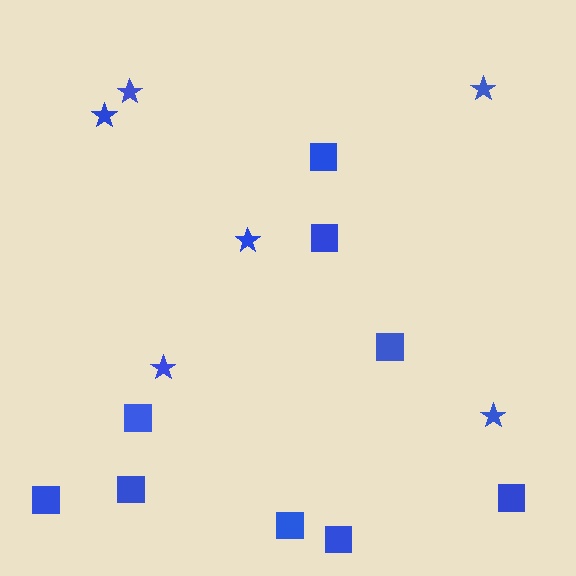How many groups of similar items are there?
There are 2 groups: one group of stars (6) and one group of squares (9).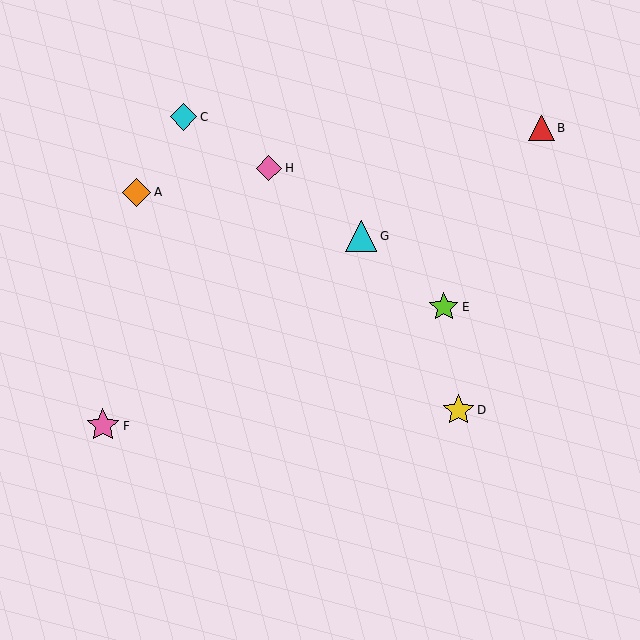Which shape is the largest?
The pink star (labeled F) is the largest.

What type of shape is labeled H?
Shape H is a pink diamond.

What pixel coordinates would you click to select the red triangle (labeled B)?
Click at (541, 128) to select the red triangle B.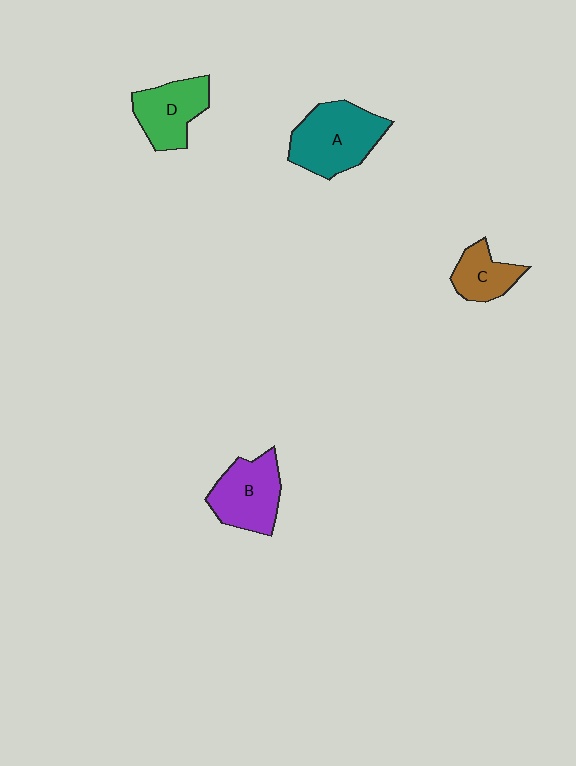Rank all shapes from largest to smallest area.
From largest to smallest: A (teal), B (purple), D (green), C (brown).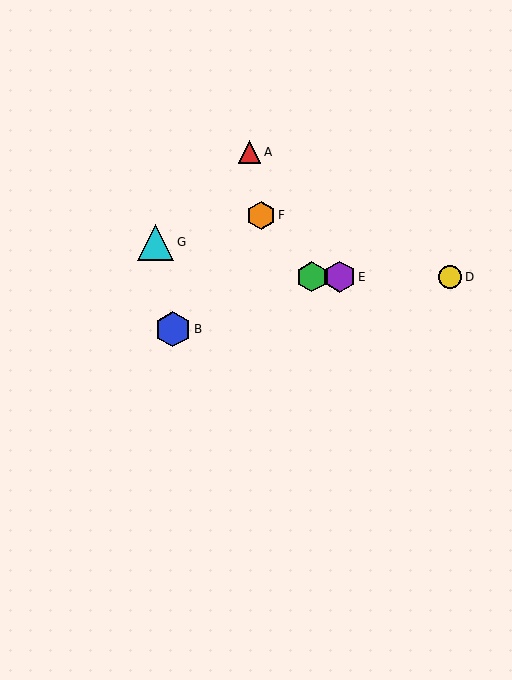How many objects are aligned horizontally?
3 objects (C, D, E) are aligned horizontally.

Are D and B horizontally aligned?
No, D is at y≈277 and B is at y≈329.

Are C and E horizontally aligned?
Yes, both are at y≈277.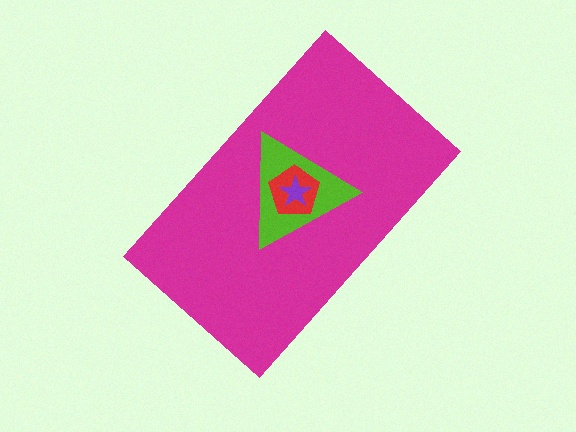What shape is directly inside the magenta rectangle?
The lime triangle.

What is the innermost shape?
The purple star.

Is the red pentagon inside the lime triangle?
Yes.